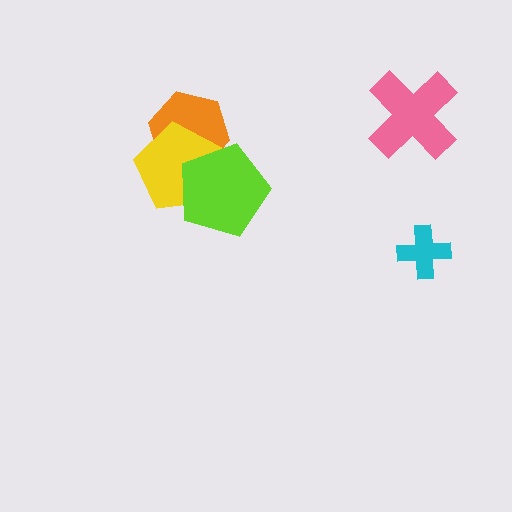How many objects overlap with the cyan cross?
0 objects overlap with the cyan cross.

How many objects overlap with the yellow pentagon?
2 objects overlap with the yellow pentagon.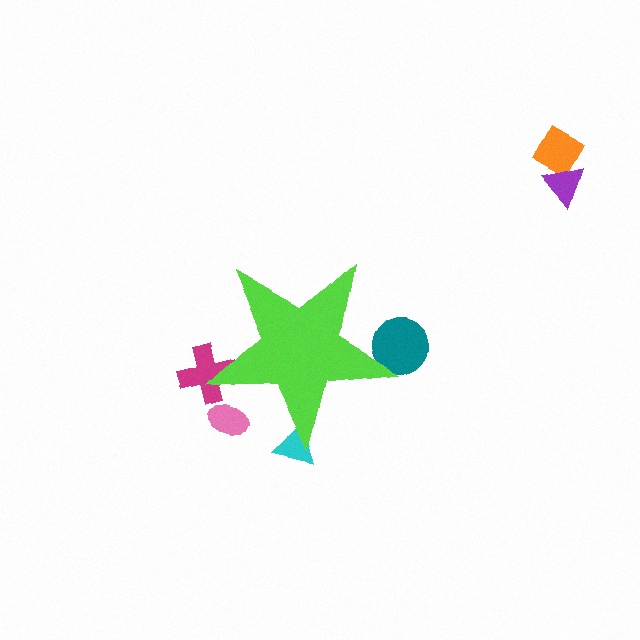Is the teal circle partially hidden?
Yes, the teal circle is partially hidden behind the lime star.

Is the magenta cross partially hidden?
Yes, the magenta cross is partially hidden behind the lime star.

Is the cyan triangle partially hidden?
Yes, the cyan triangle is partially hidden behind the lime star.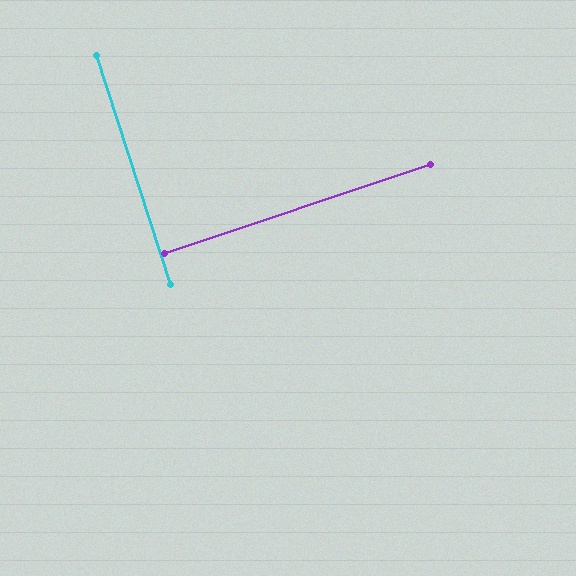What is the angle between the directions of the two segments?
Approximately 90 degrees.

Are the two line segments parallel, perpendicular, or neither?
Perpendicular — they meet at approximately 90°.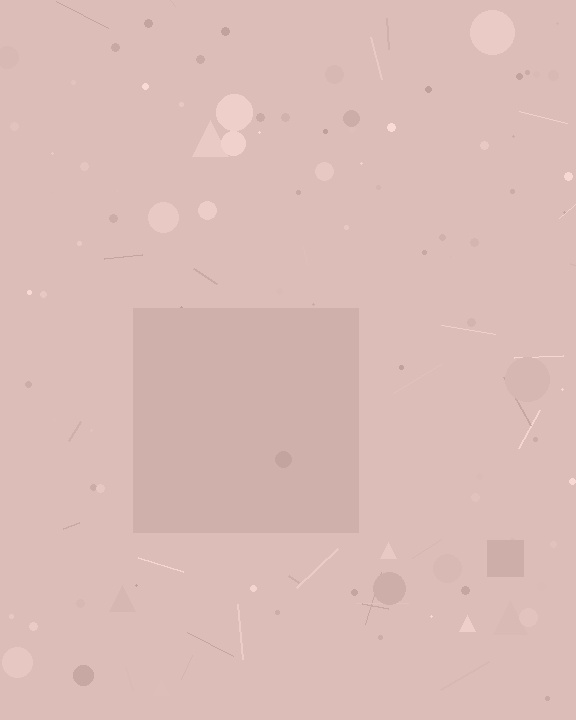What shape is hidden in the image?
A square is hidden in the image.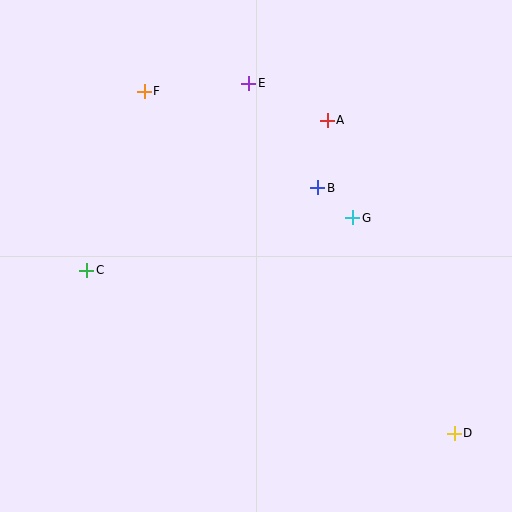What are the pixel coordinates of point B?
Point B is at (318, 188).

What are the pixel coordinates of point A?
Point A is at (327, 120).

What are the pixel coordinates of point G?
Point G is at (353, 218).